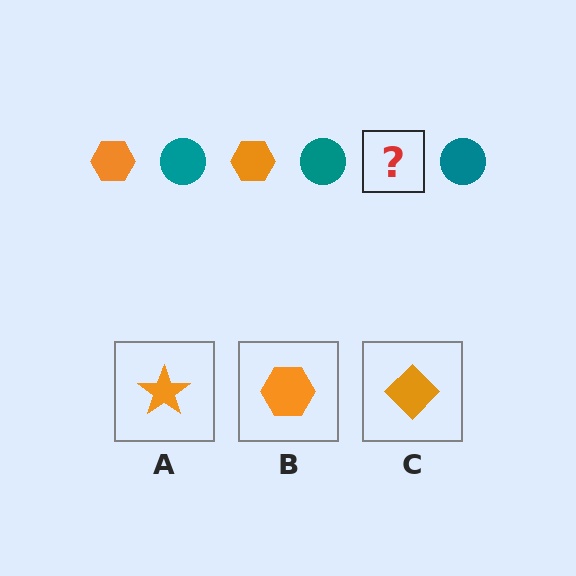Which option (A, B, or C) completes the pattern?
B.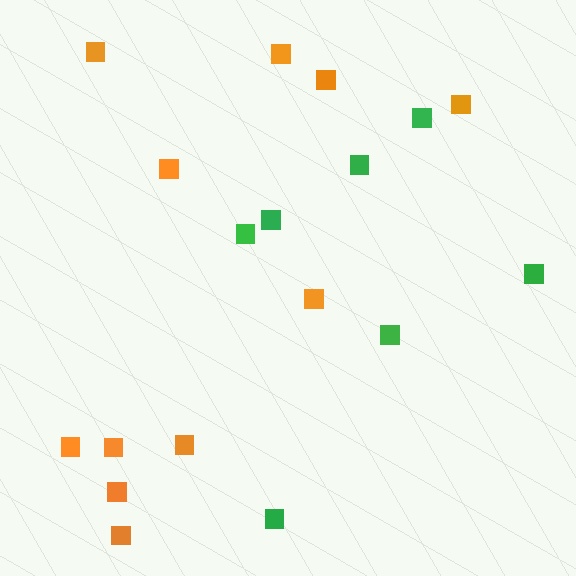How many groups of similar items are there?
There are 2 groups: one group of orange squares (11) and one group of green squares (7).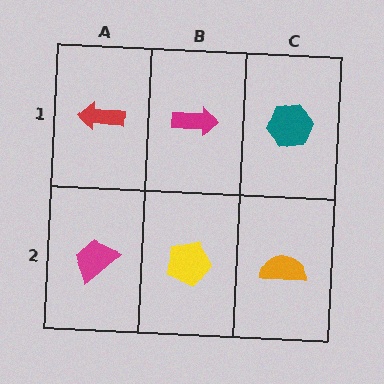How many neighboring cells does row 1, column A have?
2.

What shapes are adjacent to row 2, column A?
A red arrow (row 1, column A), a yellow pentagon (row 2, column B).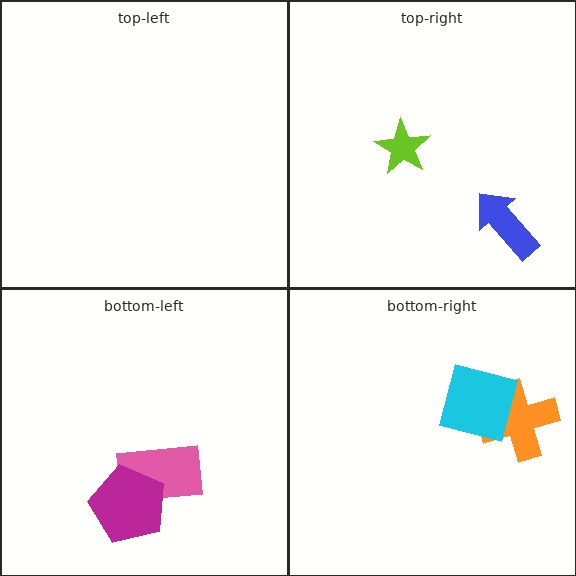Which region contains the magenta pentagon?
The bottom-left region.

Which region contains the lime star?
The top-right region.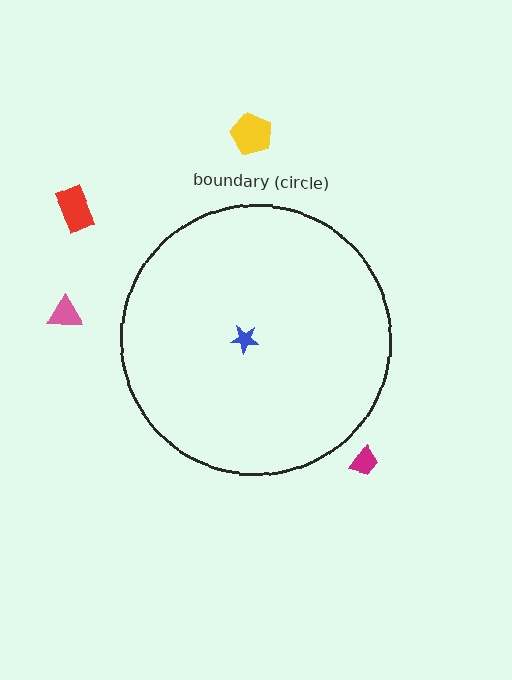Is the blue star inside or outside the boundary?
Inside.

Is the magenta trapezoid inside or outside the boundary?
Outside.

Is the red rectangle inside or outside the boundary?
Outside.